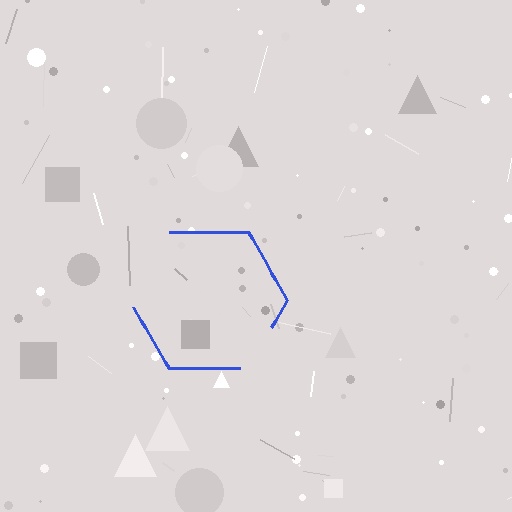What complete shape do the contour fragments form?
The contour fragments form a hexagon.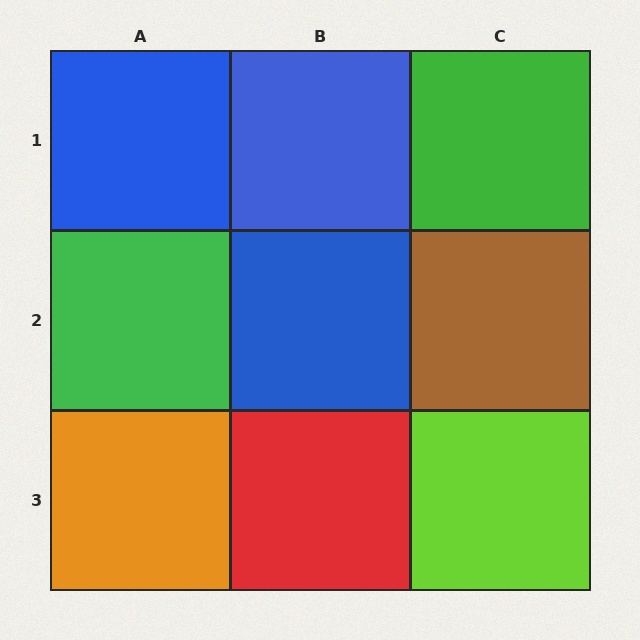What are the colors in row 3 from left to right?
Orange, red, lime.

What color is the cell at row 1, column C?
Green.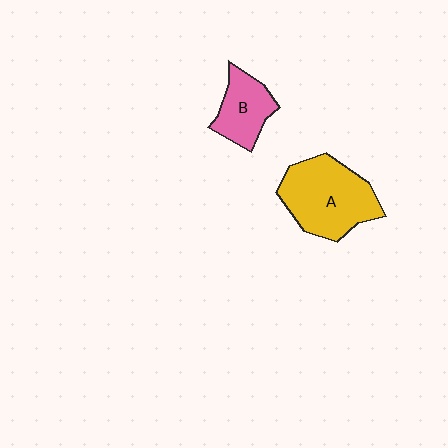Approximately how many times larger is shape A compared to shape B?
Approximately 1.8 times.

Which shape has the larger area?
Shape A (yellow).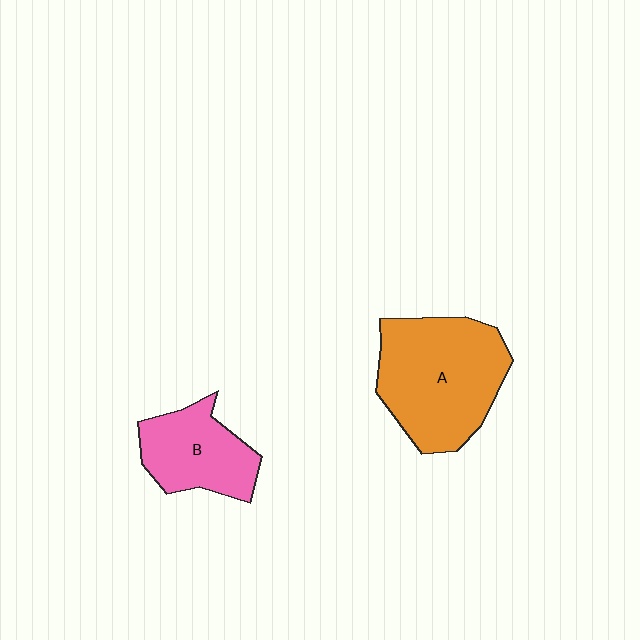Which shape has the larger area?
Shape A (orange).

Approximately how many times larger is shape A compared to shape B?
Approximately 1.7 times.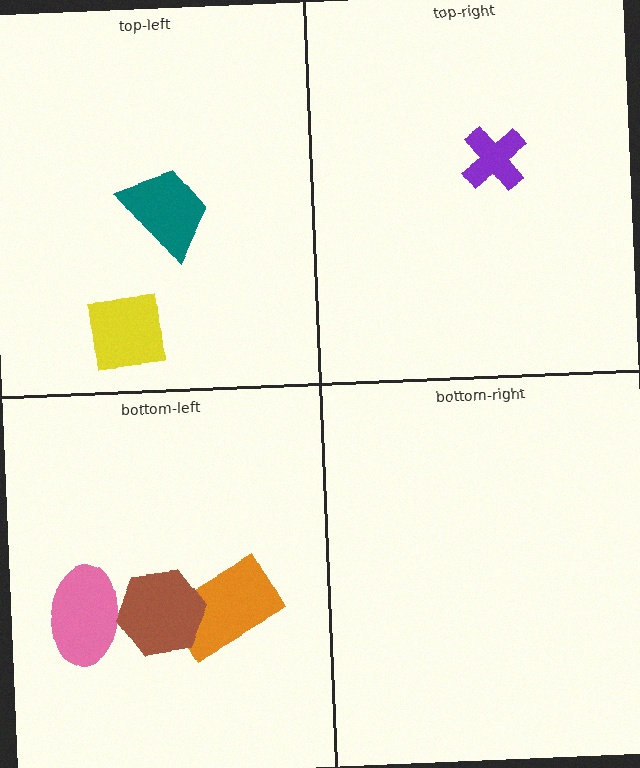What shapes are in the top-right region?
The purple cross.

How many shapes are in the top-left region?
2.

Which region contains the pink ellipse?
The bottom-left region.